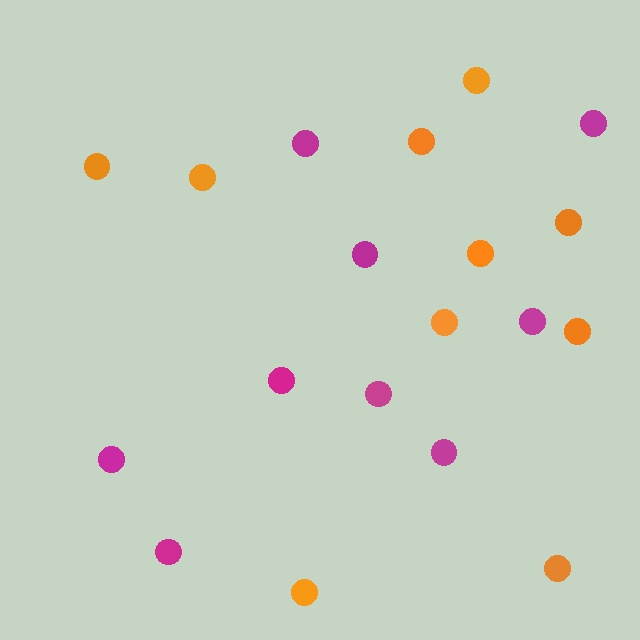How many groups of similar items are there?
There are 2 groups: one group of magenta circles (9) and one group of orange circles (10).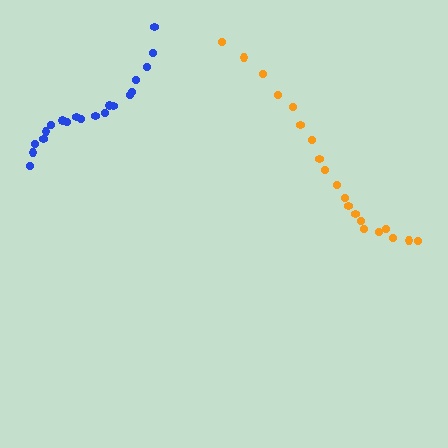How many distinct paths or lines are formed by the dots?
There are 2 distinct paths.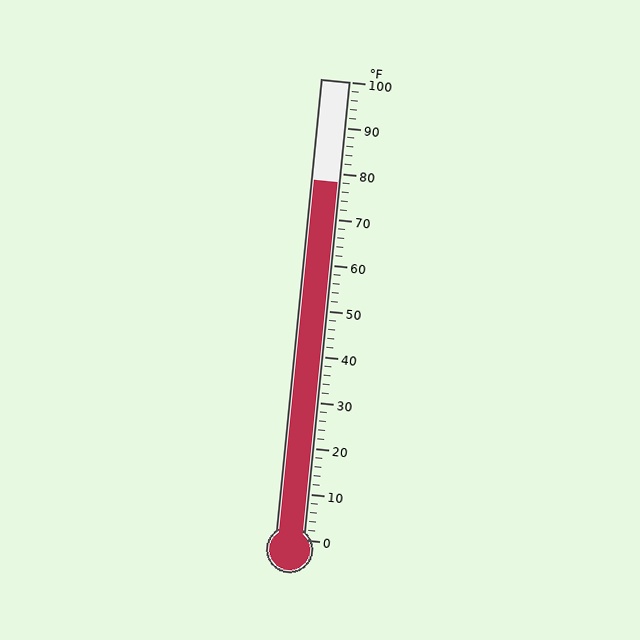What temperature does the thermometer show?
The thermometer shows approximately 78°F.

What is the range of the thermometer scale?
The thermometer scale ranges from 0°F to 100°F.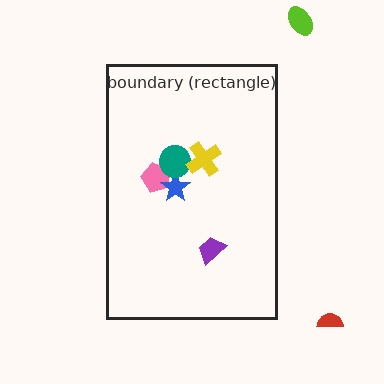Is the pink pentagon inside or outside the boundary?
Inside.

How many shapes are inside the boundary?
5 inside, 2 outside.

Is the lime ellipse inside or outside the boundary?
Outside.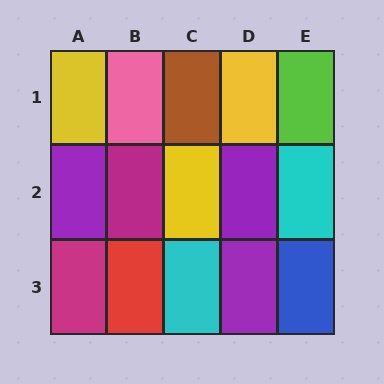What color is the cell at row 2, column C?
Yellow.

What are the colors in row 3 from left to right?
Magenta, red, cyan, purple, blue.